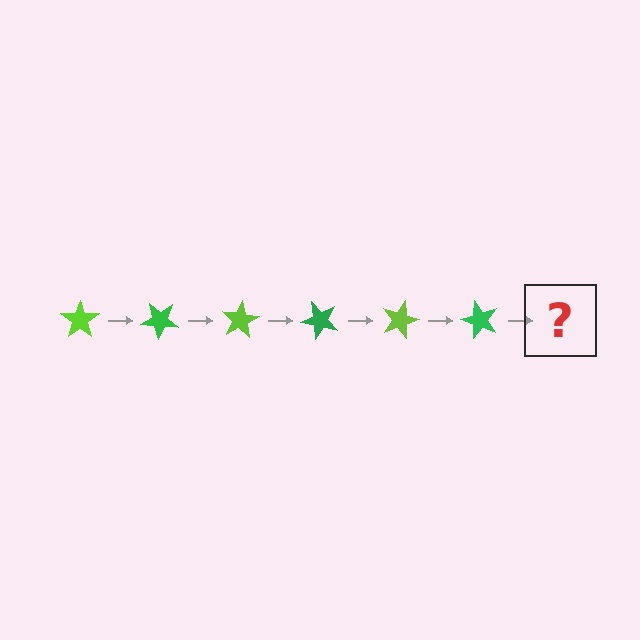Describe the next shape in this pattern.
It should be a lime star, rotated 240 degrees from the start.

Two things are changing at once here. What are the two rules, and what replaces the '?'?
The two rules are that it rotates 40 degrees each step and the color cycles through lime and green. The '?' should be a lime star, rotated 240 degrees from the start.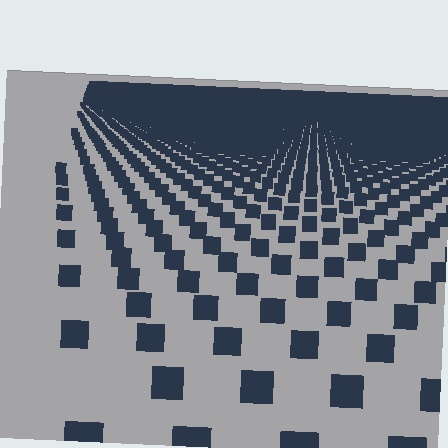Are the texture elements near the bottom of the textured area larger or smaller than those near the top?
Larger. Near the bottom, elements are closer to the viewer and appear at a bigger on-screen size.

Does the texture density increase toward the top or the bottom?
Density increases toward the top.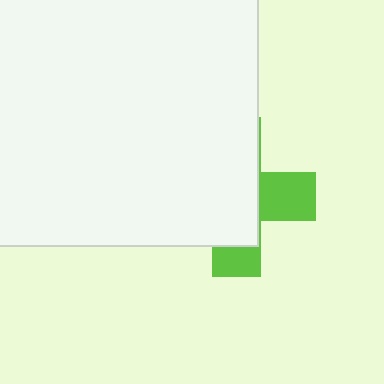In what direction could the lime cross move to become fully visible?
The lime cross could move right. That would shift it out from behind the white square entirely.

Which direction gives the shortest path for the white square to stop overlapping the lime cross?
Moving left gives the shortest separation.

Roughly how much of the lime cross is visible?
A small part of it is visible (roughly 33%).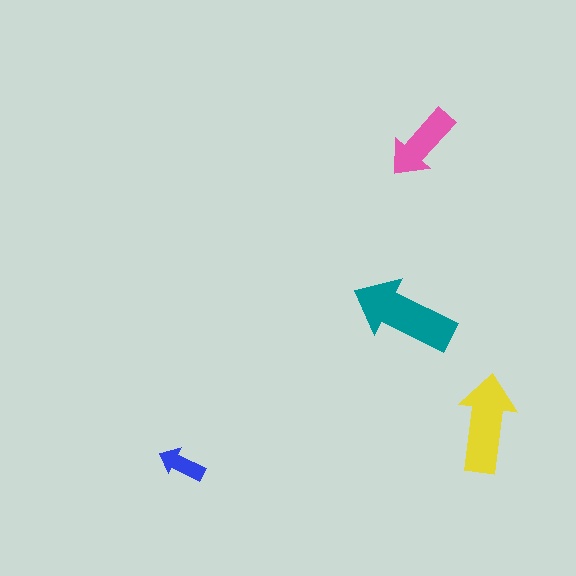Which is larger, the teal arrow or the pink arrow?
The teal one.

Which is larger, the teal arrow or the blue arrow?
The teal one.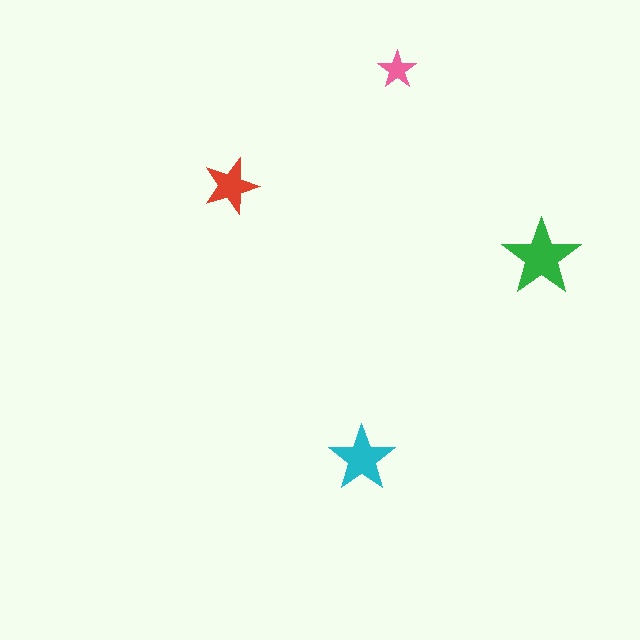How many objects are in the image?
There are 4 objects in the image.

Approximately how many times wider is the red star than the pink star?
About 1.5 times wider.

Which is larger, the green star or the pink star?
The green one.